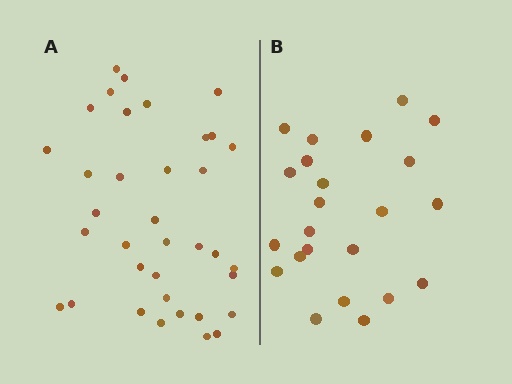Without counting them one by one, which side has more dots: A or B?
Region A (the left region) has more dots.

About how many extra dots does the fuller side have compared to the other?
Region A has approximately 15 more dots than region B.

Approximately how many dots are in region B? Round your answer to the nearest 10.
About 20 dots. (The exact count is 23, which rounds to 20.)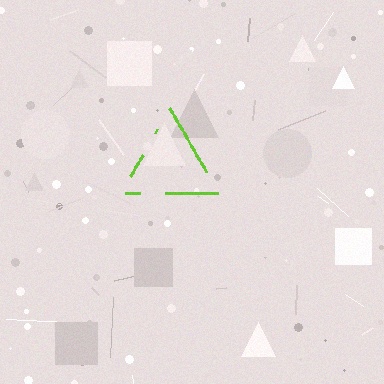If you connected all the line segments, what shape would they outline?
They would outline a triangle.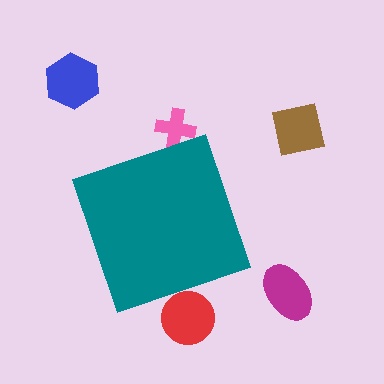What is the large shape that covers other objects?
A teal diamond.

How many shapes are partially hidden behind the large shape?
2 shapes are partially hidden.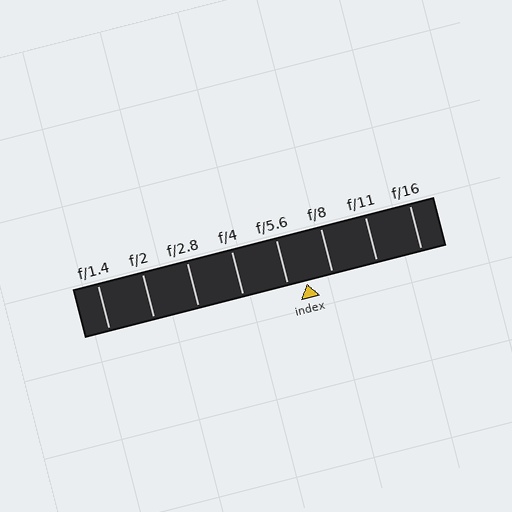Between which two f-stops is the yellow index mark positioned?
The index mark is between f/5.6 and f/8.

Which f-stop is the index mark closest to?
The index mark is closest to f/5.6.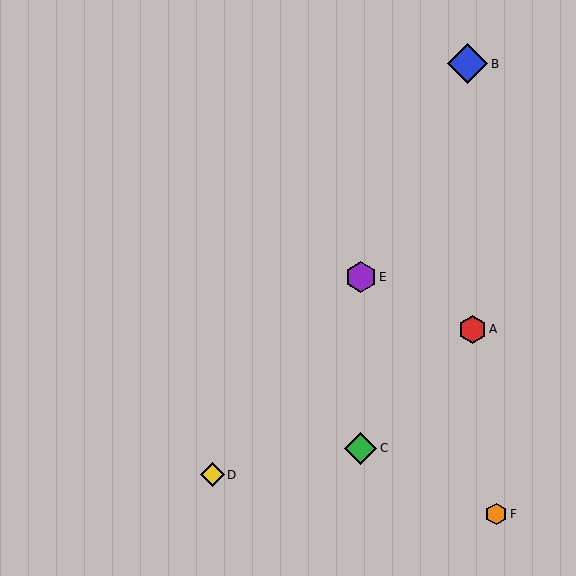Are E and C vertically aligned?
Yes, both are at x≈361.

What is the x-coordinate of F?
Object F is at x≈496.